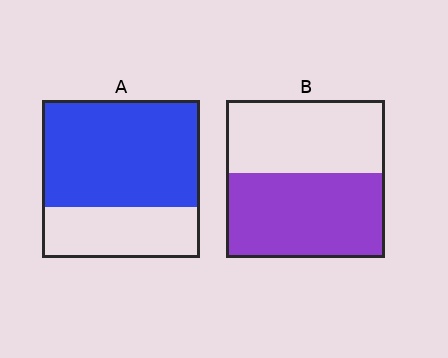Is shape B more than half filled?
Roughly half.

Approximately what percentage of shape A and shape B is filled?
A is approximately 70% and B is approximately 55%.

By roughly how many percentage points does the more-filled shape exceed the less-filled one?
By roughly 15 percentage points (A over B).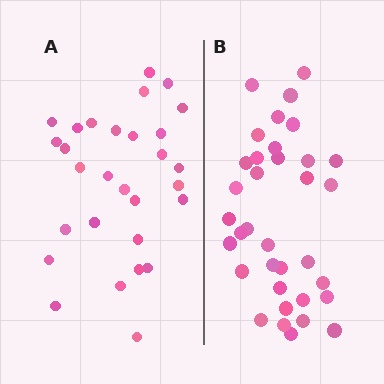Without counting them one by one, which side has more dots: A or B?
Region B (the right region) has more dots.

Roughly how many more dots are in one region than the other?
Region B has about 6 more dots than region A.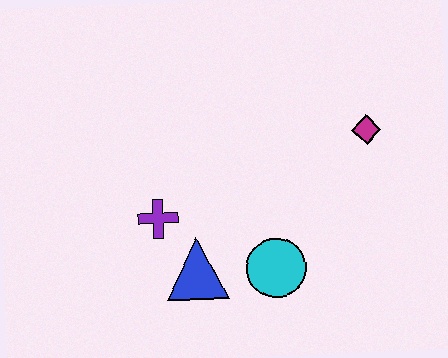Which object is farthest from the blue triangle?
The magenta diamond is farthest from the blue triangle.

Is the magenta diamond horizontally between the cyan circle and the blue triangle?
No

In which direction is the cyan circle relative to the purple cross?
The cyan circle is to the right of the purple cross.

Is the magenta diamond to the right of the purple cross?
Yes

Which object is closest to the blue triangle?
The purple cross is closest to the blue triangle.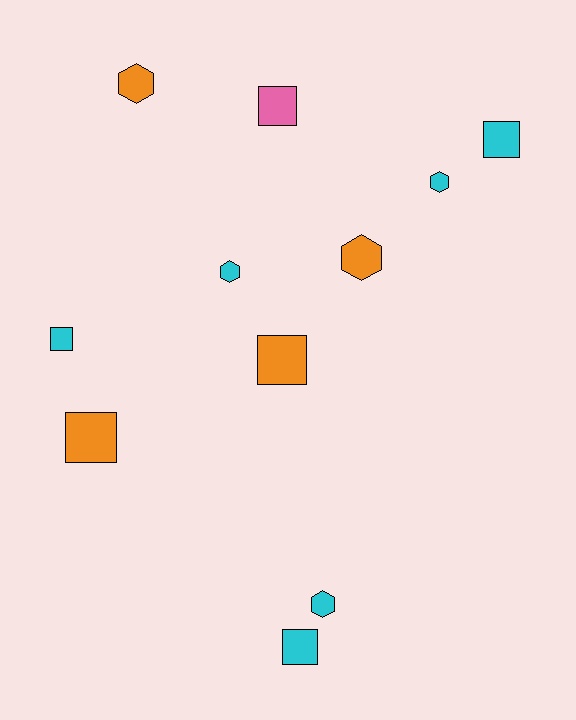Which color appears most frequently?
Cyan, with 6 objects.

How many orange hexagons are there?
There are 2 orange hexagons.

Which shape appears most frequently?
Square, with 6 objects.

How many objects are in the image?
There are 11 objects.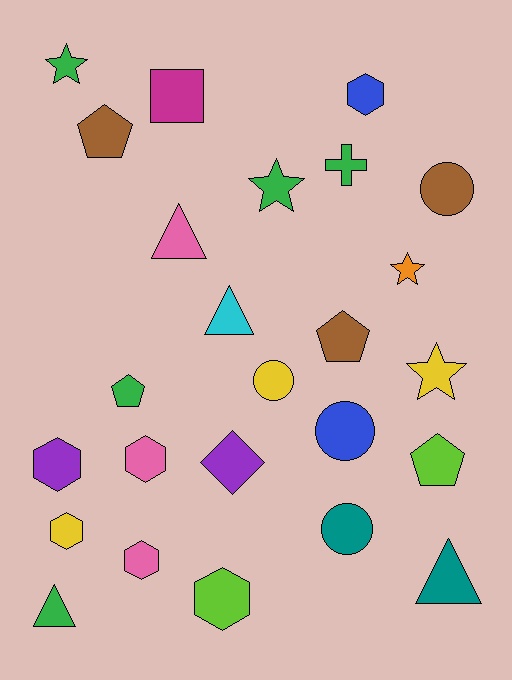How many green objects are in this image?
There are 5 green objects.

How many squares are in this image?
There is 1 square.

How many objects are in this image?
There are 25 objects.